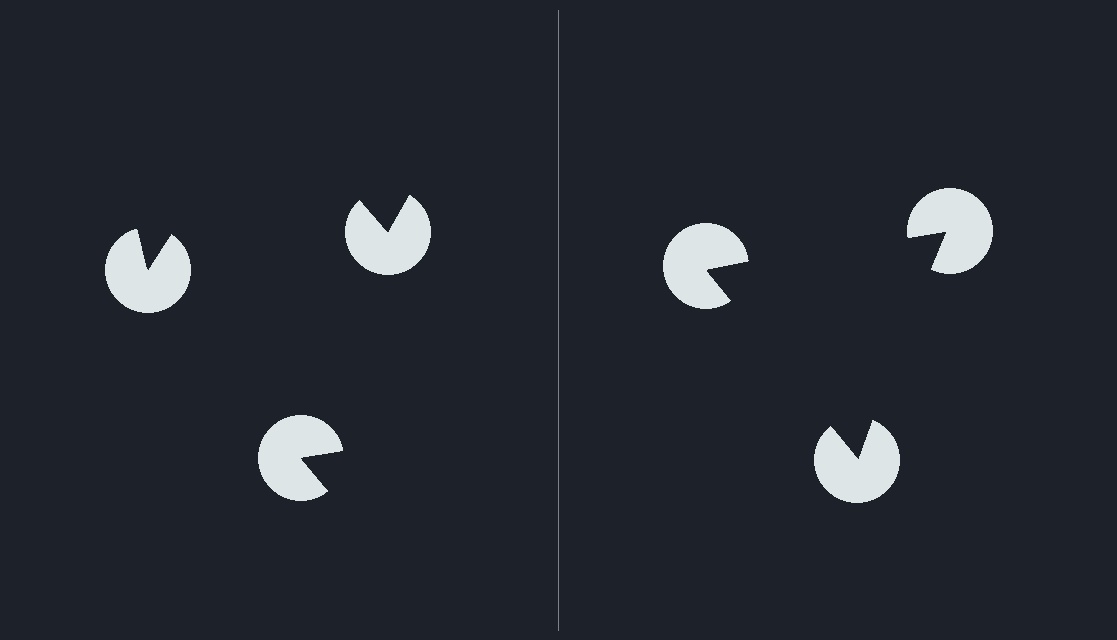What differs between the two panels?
The pac-man discs are positioned identically on both sides; only the wedge orientations differ. On the right they align to a triangle; on the left they are misaligned.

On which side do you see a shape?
An illusory triangle appears on the right side. On the left side the wedge cuts are rotated, so no coherent shape forms.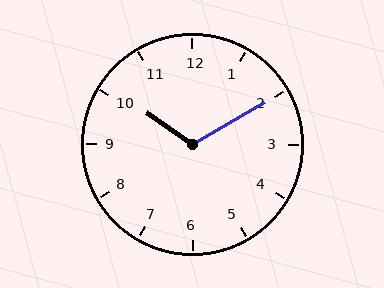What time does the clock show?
10:10.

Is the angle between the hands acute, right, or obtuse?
It is obtuse.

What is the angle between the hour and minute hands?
Approximately 115 degrees.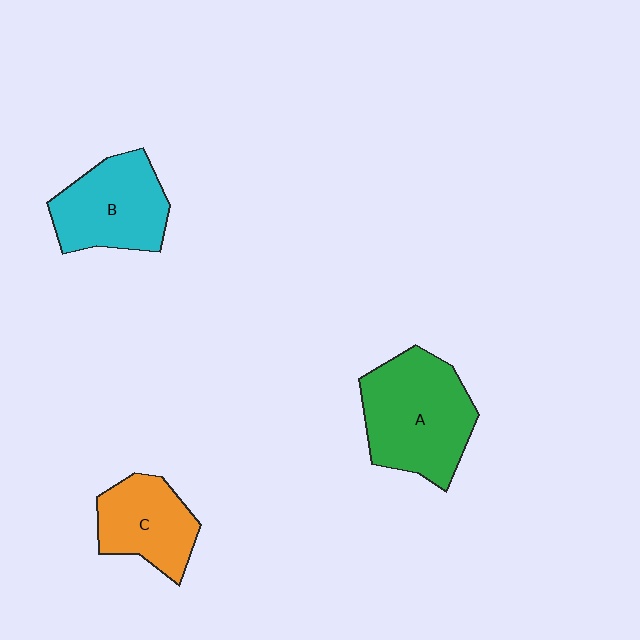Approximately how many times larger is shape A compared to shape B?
Approximately 1.3 times.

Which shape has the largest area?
Shape A (green).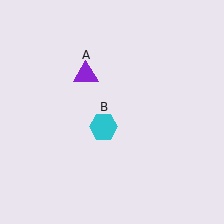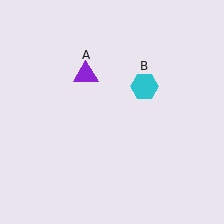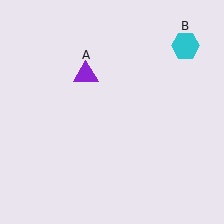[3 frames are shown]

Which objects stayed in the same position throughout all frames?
Purple triangle (object A) remained stationary.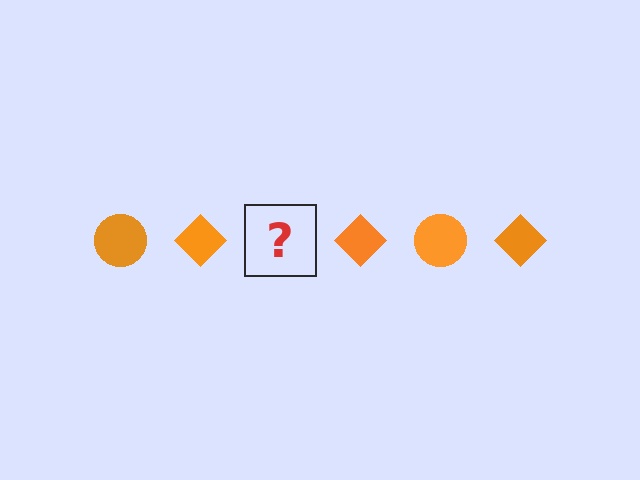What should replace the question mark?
The question mark should be replaced with an orange circle.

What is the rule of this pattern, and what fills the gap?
The rule is that the pattern cycles through circle, diamond shapes in orange. The gap should be filled with an orange circle.